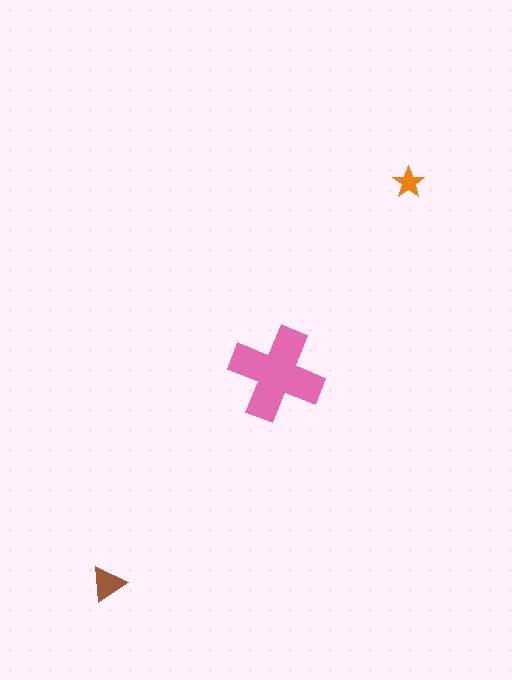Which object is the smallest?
The orange star.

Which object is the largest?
The pink cross.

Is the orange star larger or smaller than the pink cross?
Smaller.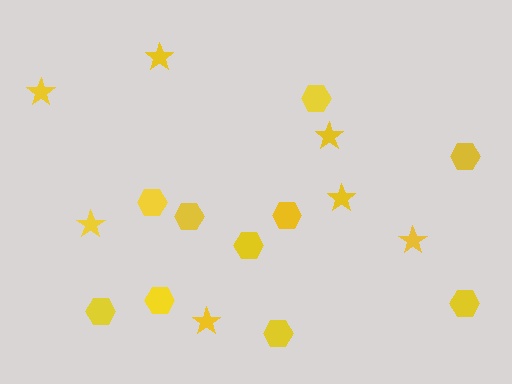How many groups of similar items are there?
There are 2 groups: one group of hexagons (10) and one group of stars (7).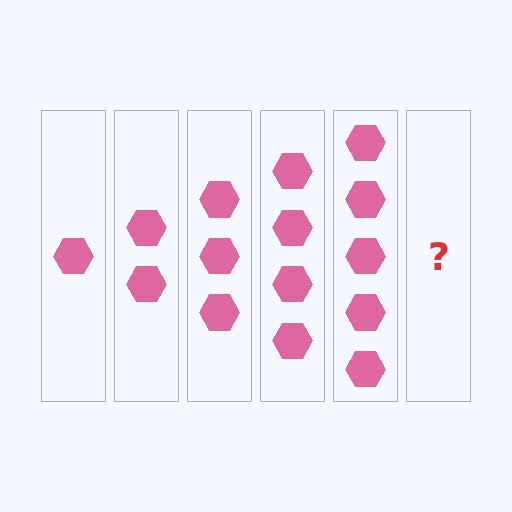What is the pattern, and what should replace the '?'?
The pattern is that each step adds one more hexagon. The '?' should be 6 hexagons.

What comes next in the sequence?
The next element should be 6 hexagons.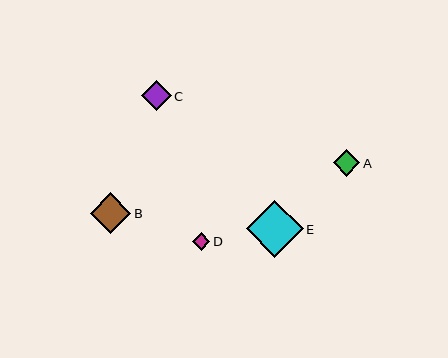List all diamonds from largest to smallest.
From largest to smallest: E, B, C, A, D.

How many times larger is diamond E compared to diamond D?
Diamond E is approximately 3.2 times the size of diamond D.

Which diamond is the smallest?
Diamond D is the smallest with a size of approximately 18 pixels.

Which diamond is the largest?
Diamond E is the largest with a size of approximately 56 pixels.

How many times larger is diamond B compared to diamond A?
Diamond B is approximately 1.5 times the size of diamond A.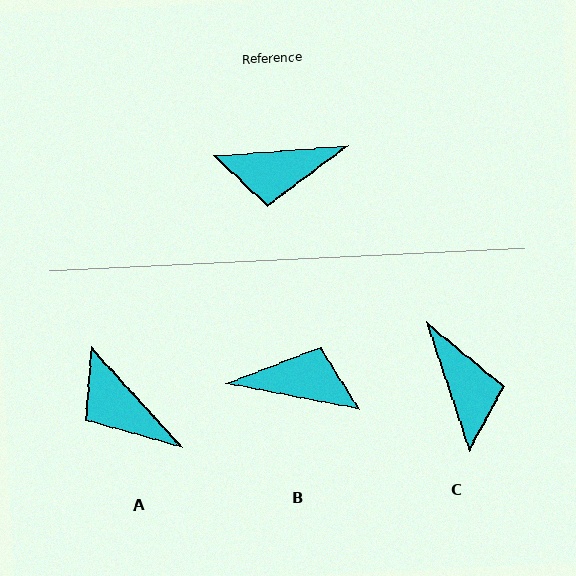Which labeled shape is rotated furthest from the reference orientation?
B, about 165 degrees away.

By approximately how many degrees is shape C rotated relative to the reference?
Approximately 104 degrees counter-clockwise.